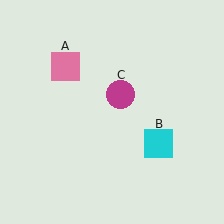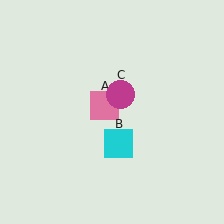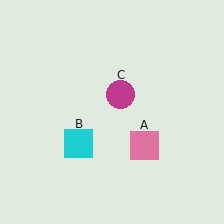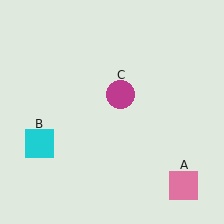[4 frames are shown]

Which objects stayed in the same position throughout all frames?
Magenta circle (object C) remained stationary.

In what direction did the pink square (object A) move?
The pink square (object A) moved down and to the right.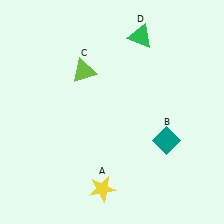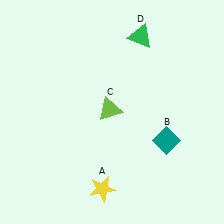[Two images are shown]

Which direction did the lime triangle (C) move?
The lime triangle (C) moved down.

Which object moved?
The lime triangle (C) moved down.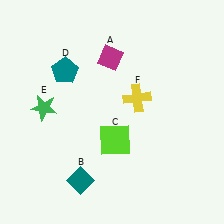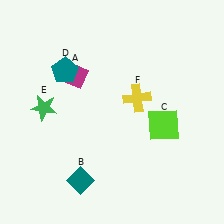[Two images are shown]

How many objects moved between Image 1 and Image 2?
2 objects moved between the two images.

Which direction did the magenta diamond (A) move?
The magenta diamond (A) moved left.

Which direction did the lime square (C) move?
The lime square (C) moved right.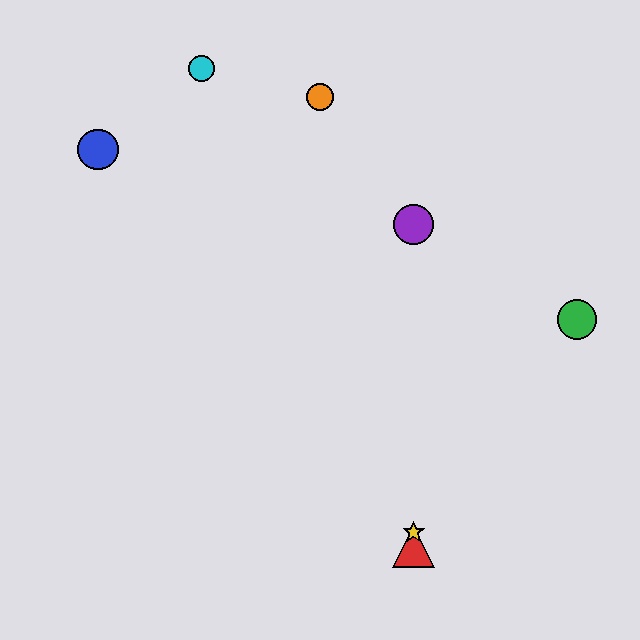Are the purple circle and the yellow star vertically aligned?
Yes, both are at x≈414.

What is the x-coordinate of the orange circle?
The orange circle is at x≈320.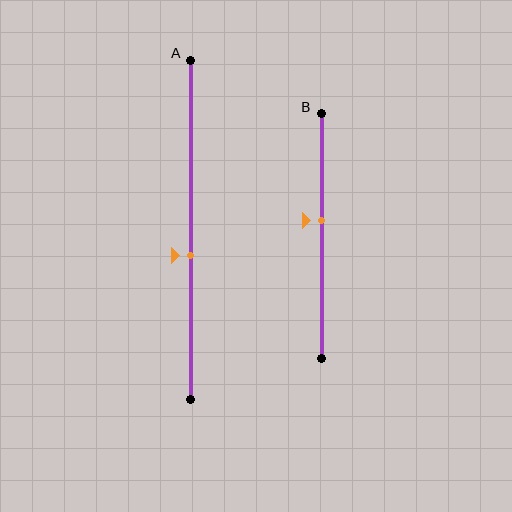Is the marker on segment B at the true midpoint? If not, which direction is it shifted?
No, the marker on segment B is shifted upward by about 6% of the segment length.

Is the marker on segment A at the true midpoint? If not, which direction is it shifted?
No, the marker on segment A is shifted downward by about 8% of the segment length.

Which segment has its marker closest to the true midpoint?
Segment B has its marker closest to the true midpoint.